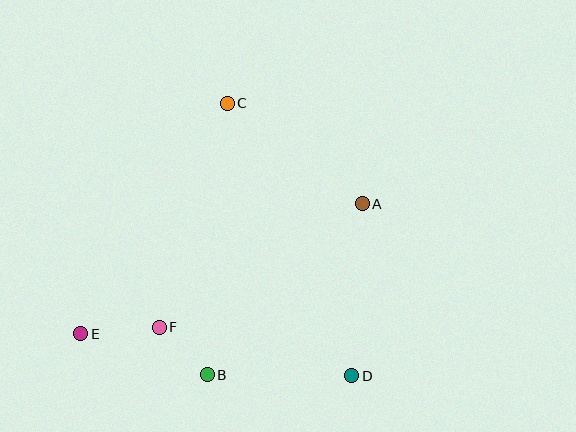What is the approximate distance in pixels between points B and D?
The distance between B and D is approximately 145 pixels.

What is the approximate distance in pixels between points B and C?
The distance between B and C is approximately 272 pixels.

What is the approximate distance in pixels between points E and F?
The distance between E and F is approximately 78 pixels.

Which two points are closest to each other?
Points B and F are closest to each other.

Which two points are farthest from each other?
Points A and E are farthest from each other.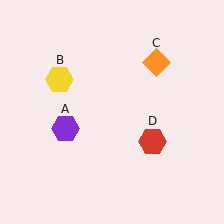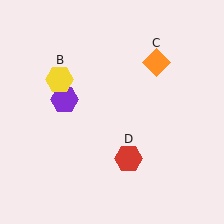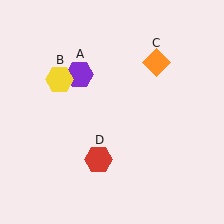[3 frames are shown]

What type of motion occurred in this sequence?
The purple hexagon (object A), red hexagon (object D) rotated clockwise around the center of the scene.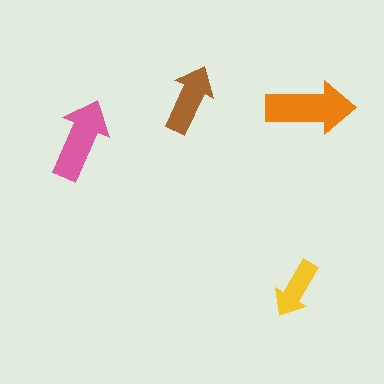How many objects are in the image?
There are 4 objects in the image.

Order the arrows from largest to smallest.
the orange one, the pink one, the brown one, the yellow one.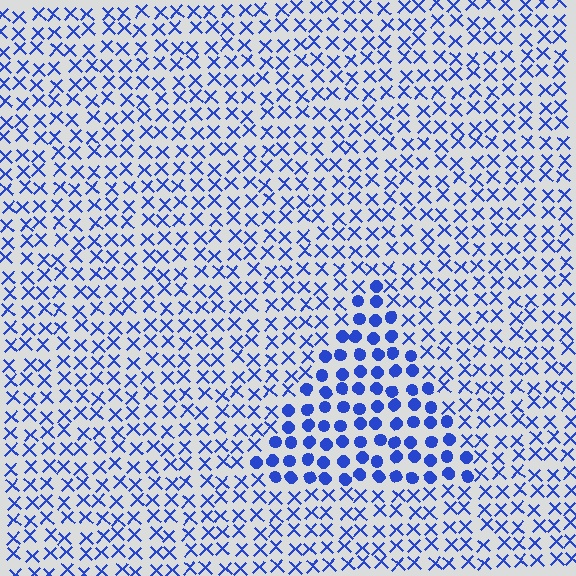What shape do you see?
I see a triangle.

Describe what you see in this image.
The image is filled with small blue elements arranged in a uniform grid. A triangle-shaped region contains circles, while the surrounding area contains X marks. The boundary is defined purely by the change in element shape.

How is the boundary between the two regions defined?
The boundary is defined by a change in element shape: circles inside vs. X marks outside. All elements share the same color and spacing.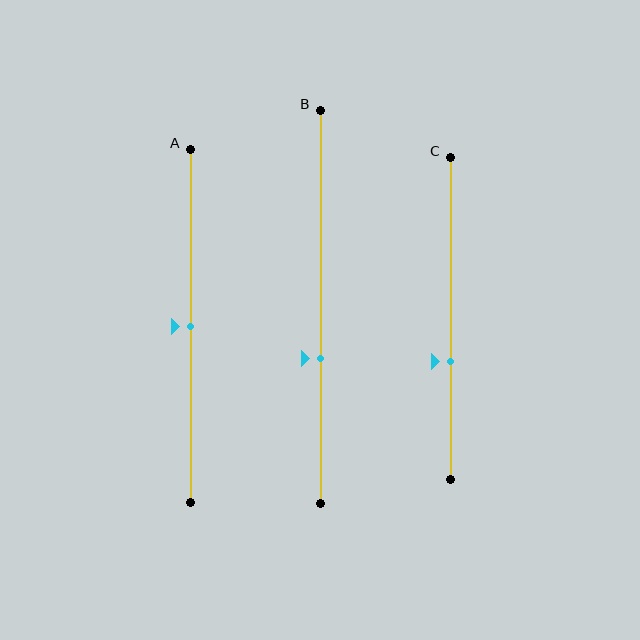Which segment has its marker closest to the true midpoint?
Segment A has its marker closest to the true midpoint.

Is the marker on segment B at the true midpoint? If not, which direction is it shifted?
No, the marker on segment B is shifted downward by about 13% of the segment length.